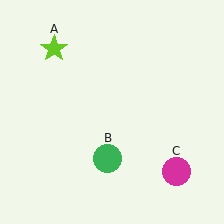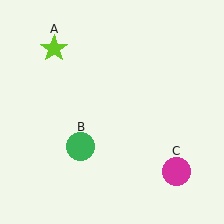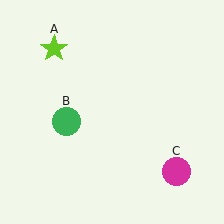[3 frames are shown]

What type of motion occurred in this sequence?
The green circle (object B) rotated clockwise around the center of the scene.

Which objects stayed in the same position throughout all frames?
Lime star (object A) and magenta circle (object C) remained stationary.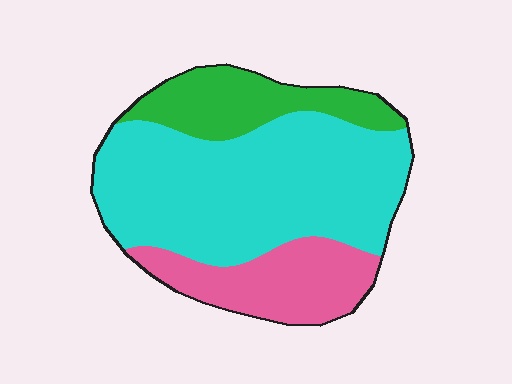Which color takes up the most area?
Cyan, at roughly 60%.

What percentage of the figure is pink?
Pink covers about 20% of the figure.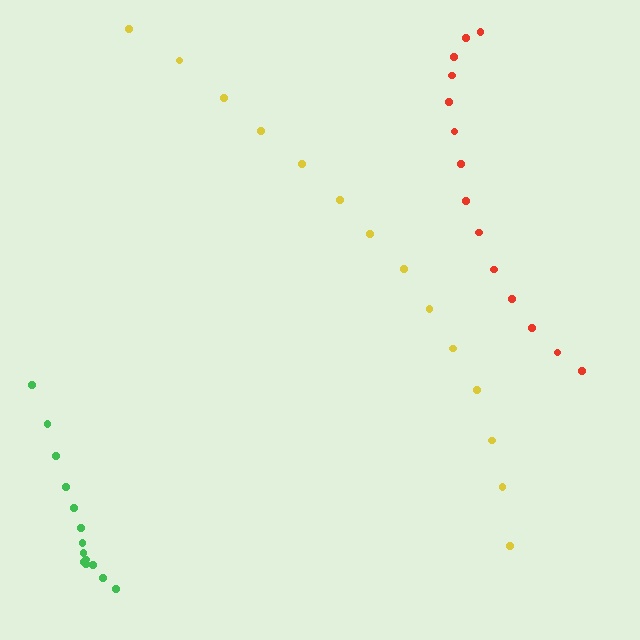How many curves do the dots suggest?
There are 3 distinct paths.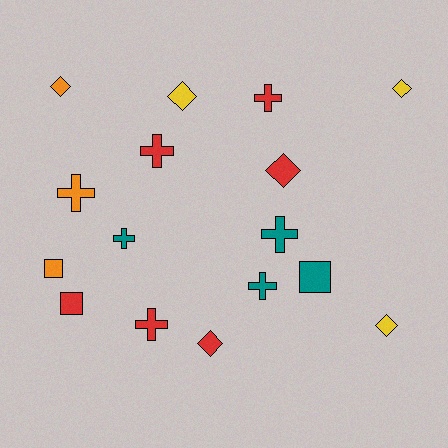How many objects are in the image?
There are 16 objects.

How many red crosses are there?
There are 3 red crosses.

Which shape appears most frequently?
Cross, with 7 objects.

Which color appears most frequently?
Red, with 6 objects.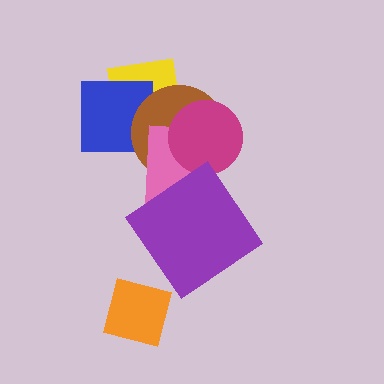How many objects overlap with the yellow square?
4 objects overlap with the yellow square.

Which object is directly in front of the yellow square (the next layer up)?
The blue square is directly in front of the yellow square.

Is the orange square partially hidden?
No, no other shape covers it.